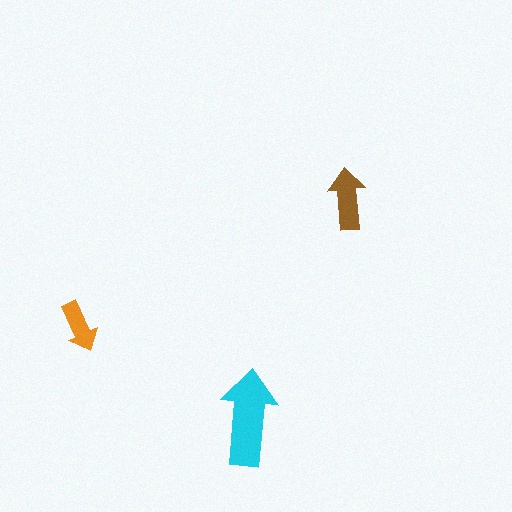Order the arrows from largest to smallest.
the cyan one, the brown one, the orange one.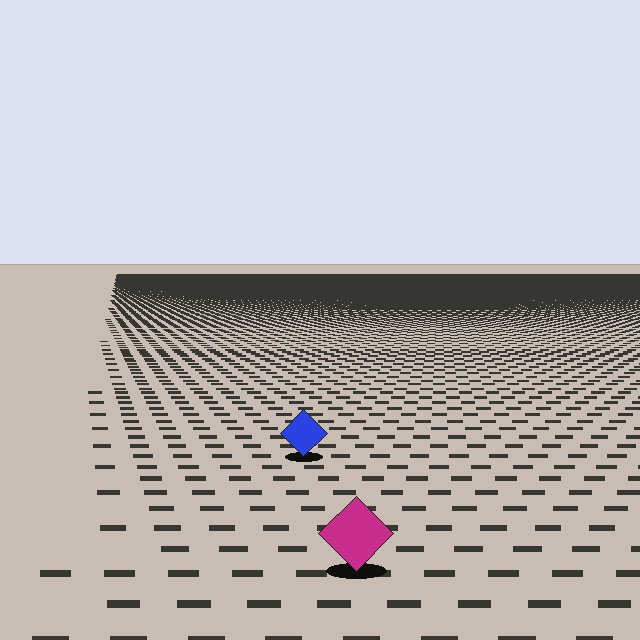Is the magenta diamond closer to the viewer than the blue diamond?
Yes. The magenta diamond is closer — you can tell from the texture gradient: the ground texture is coarser near it.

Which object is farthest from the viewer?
The blue diamond is farthest from the viewer. It appears smaller and the ground texture around it is denser.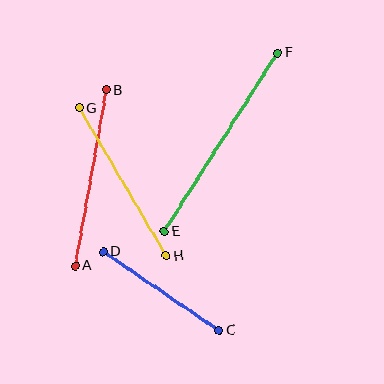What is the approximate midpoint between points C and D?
The midpoint is at approximately (161, 291) pixels.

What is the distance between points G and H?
The distance is approximately 172 pixels.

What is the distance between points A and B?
The distance is approximately 179 pixels.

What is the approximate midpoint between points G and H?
The midpoint is at approximately (123, 182) pixels.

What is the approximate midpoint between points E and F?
The midpoint is at approximately (221, 142) pixels.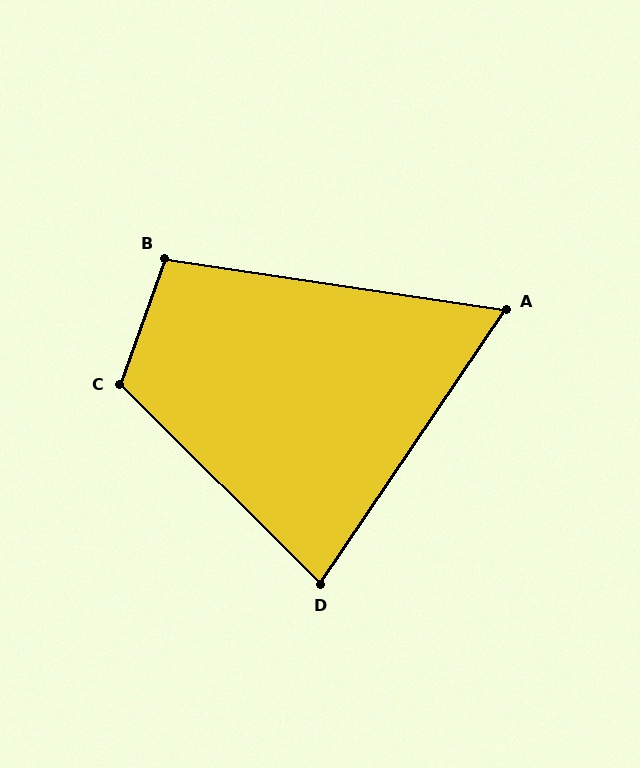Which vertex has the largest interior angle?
C, at approximately 116 degrees.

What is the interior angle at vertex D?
Approximately 79 degrees (acute).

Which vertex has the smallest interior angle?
A, at approximately 64 degrees.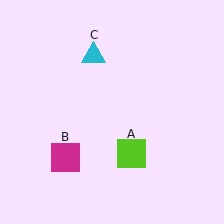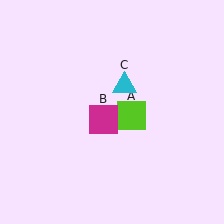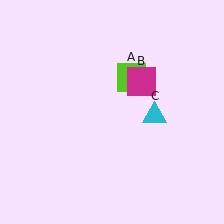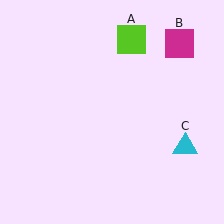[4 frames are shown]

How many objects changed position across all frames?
3 objects changed position: lime square (object A), magenta square (object B), cyan triangle (object C).